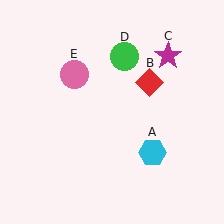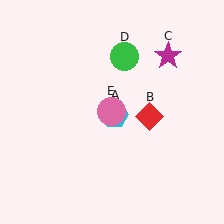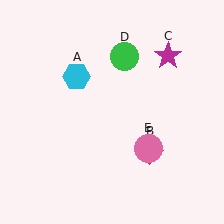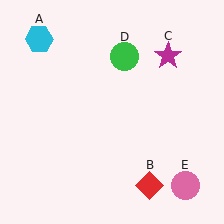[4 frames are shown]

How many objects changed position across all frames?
3 objects changed position: cyan hexagon (object A), red diamond (object B), pink circle (object E).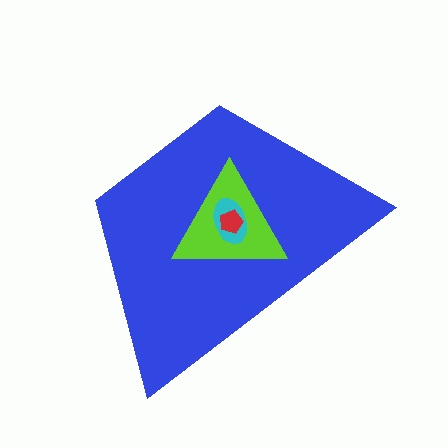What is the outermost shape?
The blue trapezoid.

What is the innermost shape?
The red pentagon.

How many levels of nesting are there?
4.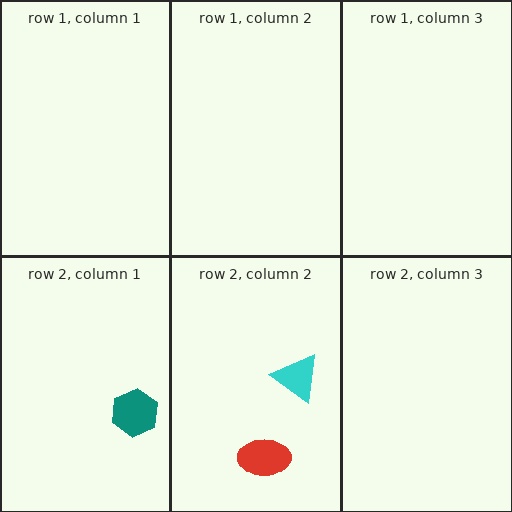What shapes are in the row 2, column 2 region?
The cyan triangle, the red ellipse.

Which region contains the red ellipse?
The row 2, column 2 region.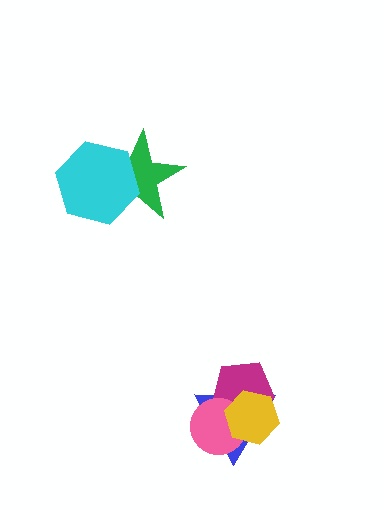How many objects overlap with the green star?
1 object overlaps with the green star.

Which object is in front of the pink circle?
The yellow hexagon is in front of the pink circle.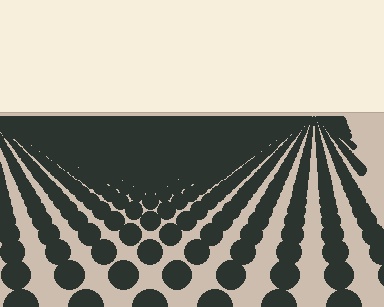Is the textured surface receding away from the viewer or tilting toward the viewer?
The surface is receding away from the viewer. Texture elements get smaller and denser toward the top.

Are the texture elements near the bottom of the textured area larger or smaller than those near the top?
Larger. Near the bottom, elements are closer to the viewer and appear at a bigger on-screen size.